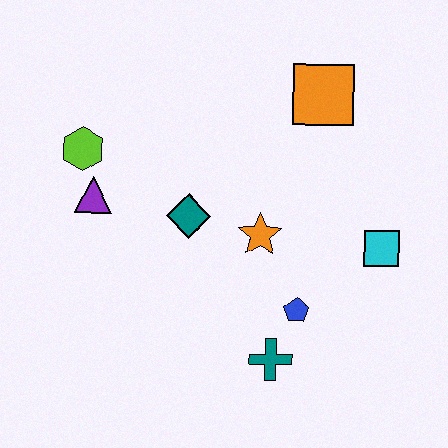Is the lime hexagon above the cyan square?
Yes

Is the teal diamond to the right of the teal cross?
No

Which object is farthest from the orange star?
The lime hexagon is farthest from the orange star.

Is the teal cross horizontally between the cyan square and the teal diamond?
Yes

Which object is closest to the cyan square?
The blue pentagon is closest to the cyan square.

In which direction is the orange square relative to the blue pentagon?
The orange square is above the blue pentagon.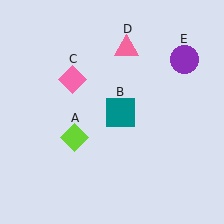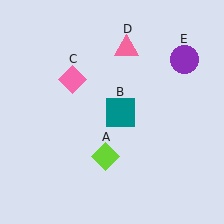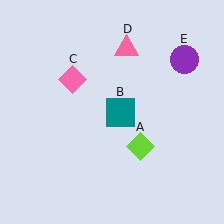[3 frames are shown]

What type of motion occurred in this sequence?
The lime diamond (object A) rotated counterclockwise around the center of the scene.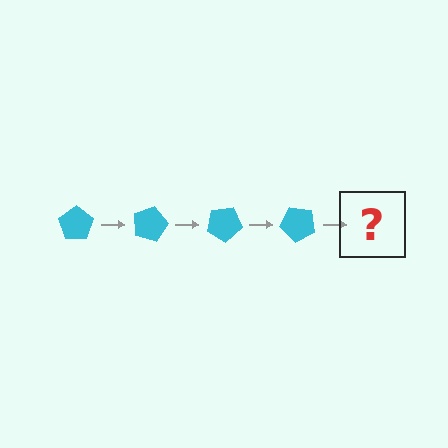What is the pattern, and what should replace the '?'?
The pattern is that the pentagon rotates 15 degrees each step. The '?' should be a cyan pentagon rotated 60 degrees.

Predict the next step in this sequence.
The next step is a cyan pentagon rotated 60 degrees.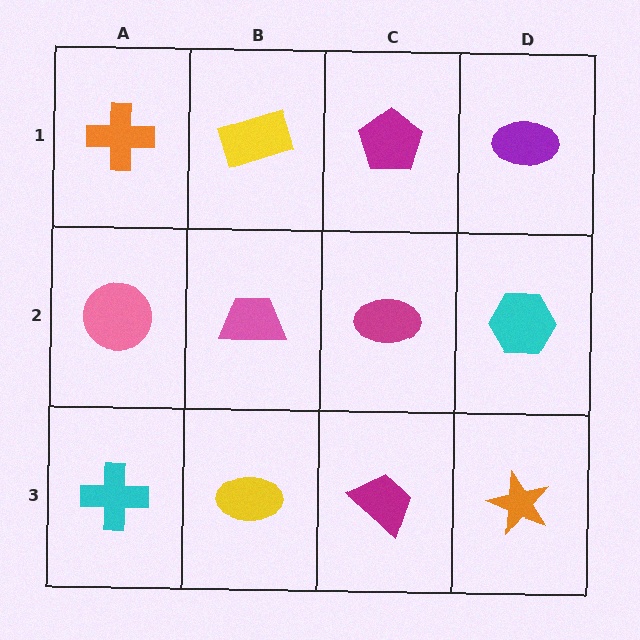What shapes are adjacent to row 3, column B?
A pink trapezoid (row 2, column B), a cyan cross (row 3, column A), a magenta trapezoid (row 3, column C).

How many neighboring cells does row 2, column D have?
3.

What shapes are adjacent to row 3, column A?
A pink circle (row 2, column A), a yellow ellipse (row 3, column B).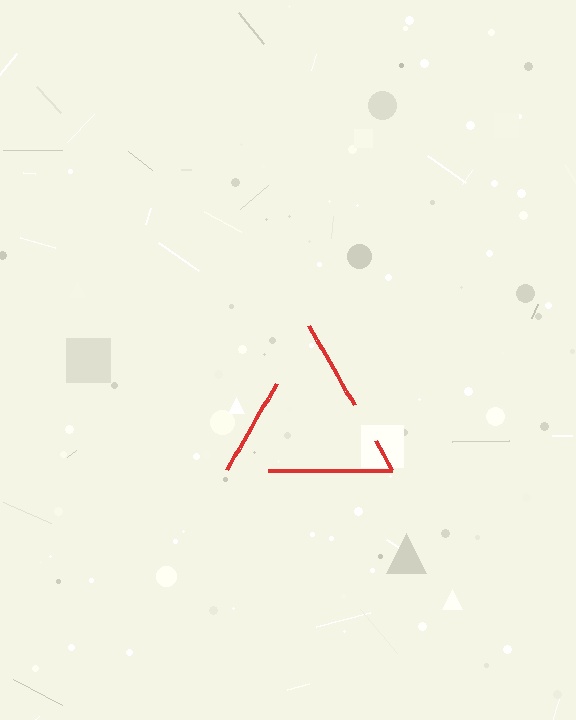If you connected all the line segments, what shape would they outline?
They would outline a triangle.